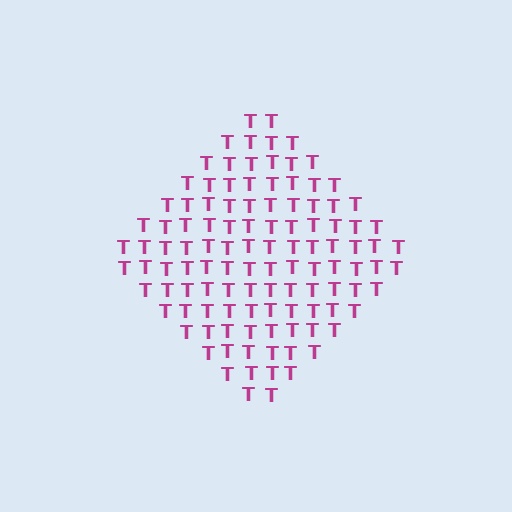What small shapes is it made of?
It is made of small letter T's.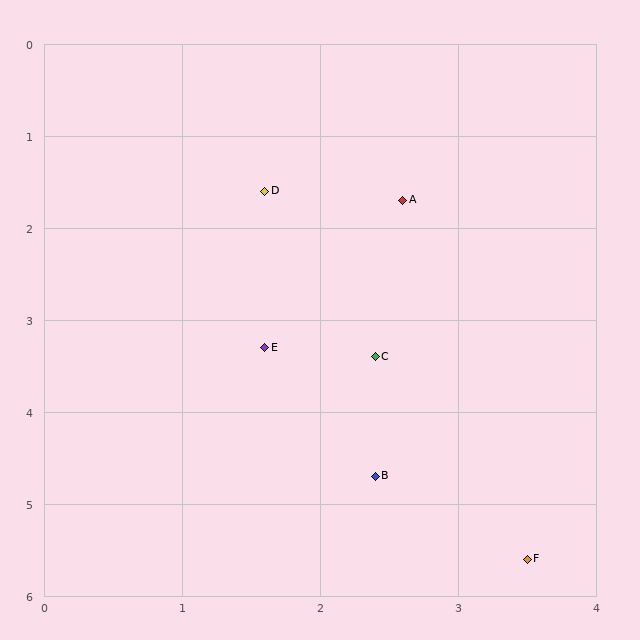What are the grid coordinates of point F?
Point F is at approximately (3.5, 5.6).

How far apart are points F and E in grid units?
Points F and E are about 3.0 grid units apart.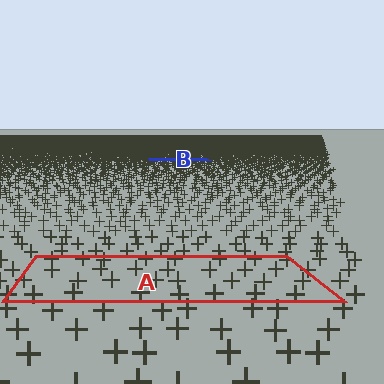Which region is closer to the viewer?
Region A is closer. The texture elements there are larger and more spread out.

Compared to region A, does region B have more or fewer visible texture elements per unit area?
Region B has more texture elements per unit area — they are packed more densely because it is farther away.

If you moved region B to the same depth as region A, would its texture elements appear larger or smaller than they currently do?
They would appear larger. At a closer depth, the same texture elements are projected at a bigger on-screen size.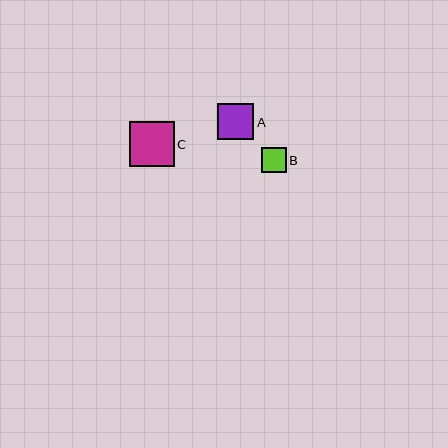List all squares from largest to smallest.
From largest to smallest: C, A, B.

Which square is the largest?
Square C is the largest with a size of approximately 45 pixels.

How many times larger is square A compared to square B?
Square A is approximately 1.5 times the size of square B.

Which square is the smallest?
Square B is the smallest with a size of approximately 25 pixels.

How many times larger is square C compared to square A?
Square C is approximately 1.3 times the size of square A.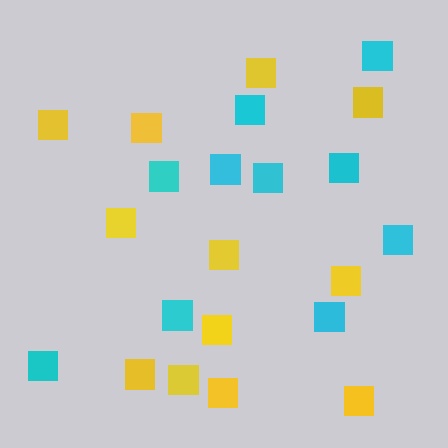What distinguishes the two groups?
There are 2 groups: one group of cyan squares (10) and one group of yellow squares (12).